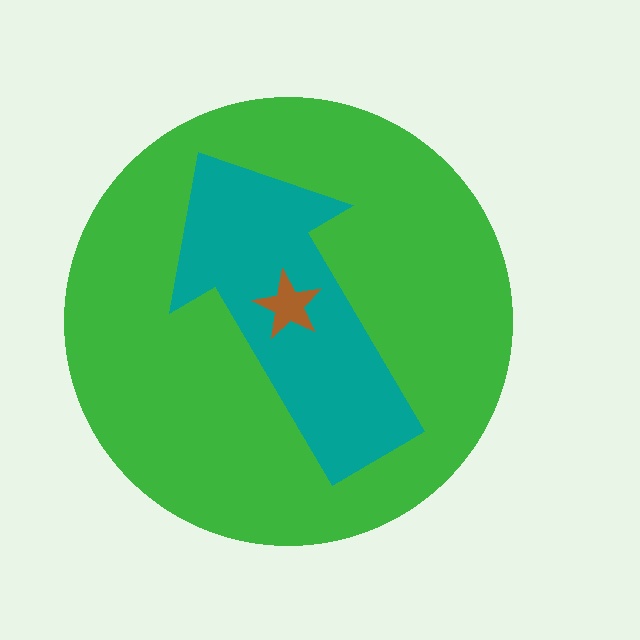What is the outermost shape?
The green circle.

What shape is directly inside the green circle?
The teal arrow.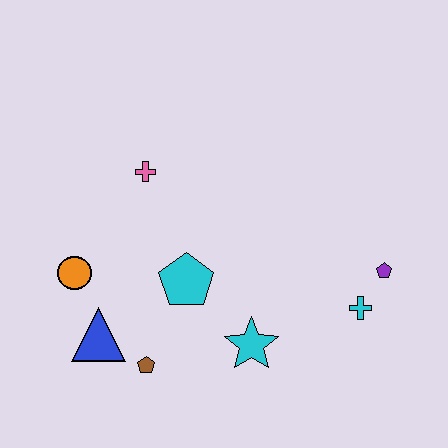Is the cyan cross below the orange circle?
Yes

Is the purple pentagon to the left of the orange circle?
No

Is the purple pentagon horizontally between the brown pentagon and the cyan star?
No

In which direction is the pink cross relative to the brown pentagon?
The pink cross is above the brown pentagon.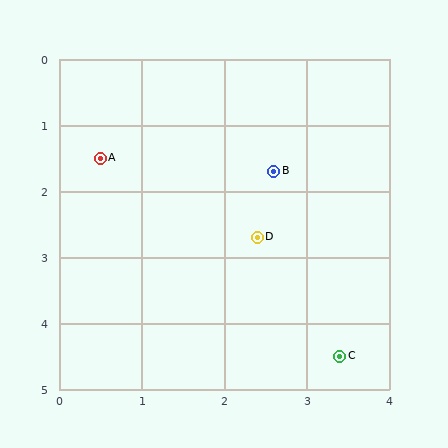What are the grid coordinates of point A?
Point A is at approximately (0.5, 1.5).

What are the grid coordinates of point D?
Point D is at approximately (2.4, 2.7).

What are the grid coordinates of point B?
Point B is at approximately (2.6, 1.7).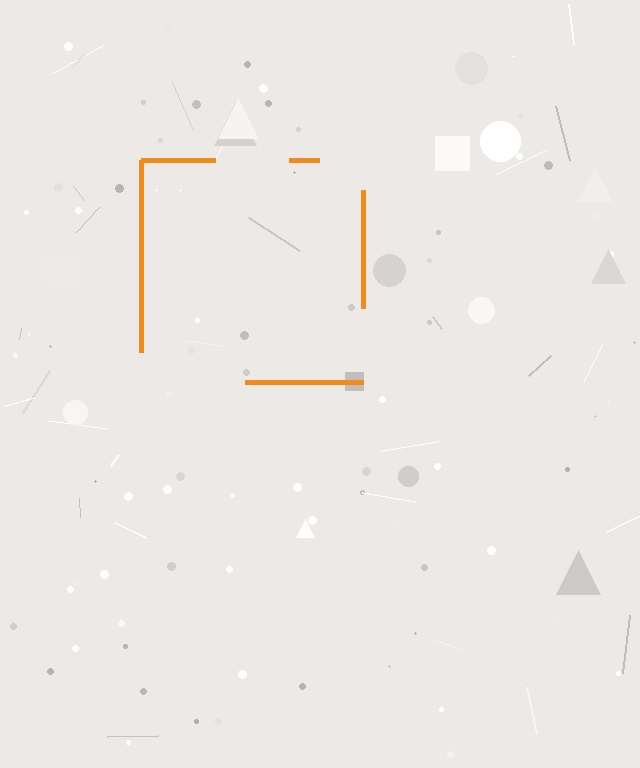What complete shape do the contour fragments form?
The contour fragments form a square.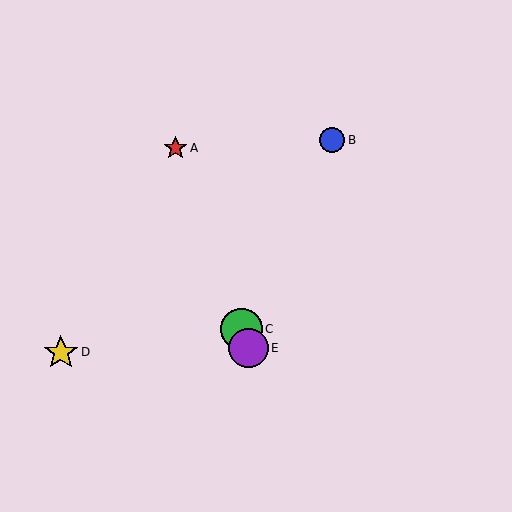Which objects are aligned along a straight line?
Objects A, C, E are aligned along a straight line.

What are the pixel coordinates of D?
Object D is at (61, 352).